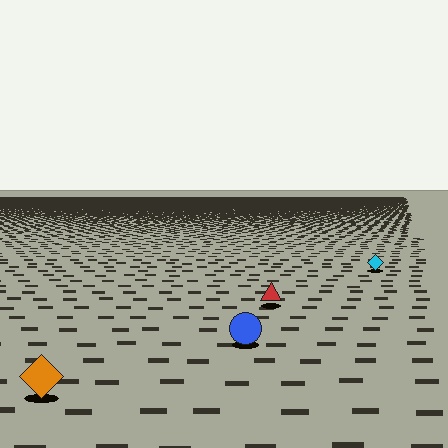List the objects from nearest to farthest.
From nearest to farthest: the orange diamond, the blue circle, the red triangle, the cyan diamond.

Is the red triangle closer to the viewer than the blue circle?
No. The blue circle is closer — you can tell from the texture gradient: the ground texture is coarser near it.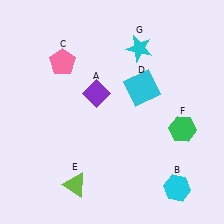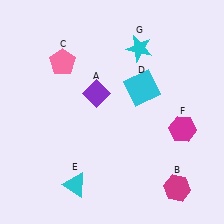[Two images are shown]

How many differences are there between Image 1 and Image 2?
There are 3 differences between the two images.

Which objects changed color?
B changed from cyan to magenta. E changed from lime to cyan. F changed from green to magenta.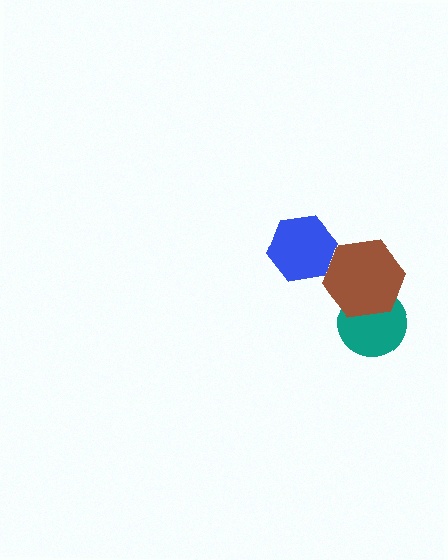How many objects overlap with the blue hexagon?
1 object overlaps with the blue hexagon.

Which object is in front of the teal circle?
The brown hexagon is in front of the teal circle.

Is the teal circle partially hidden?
Yes, it is partially covered by another shape.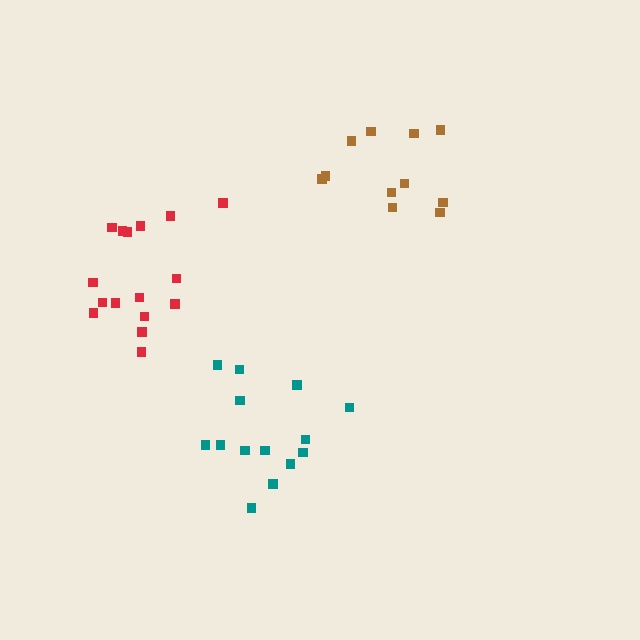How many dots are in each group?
Group 1: 14 dots, Group 2: 16 dots, Group 3: 11 dots (41 total).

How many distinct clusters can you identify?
There are 3 distinct clusters.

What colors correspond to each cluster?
The clusters are colored: teal, red, brown.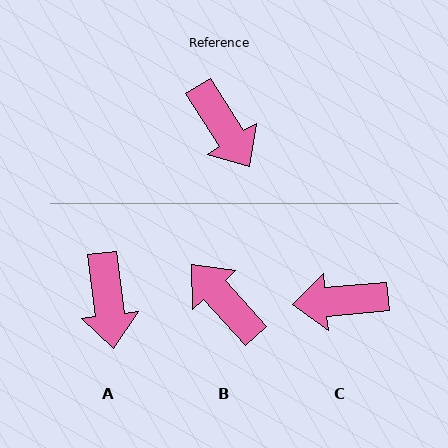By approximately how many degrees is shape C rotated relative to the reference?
Approximately 118 degrees clockwise.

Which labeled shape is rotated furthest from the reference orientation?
B, about 171 degrees away.